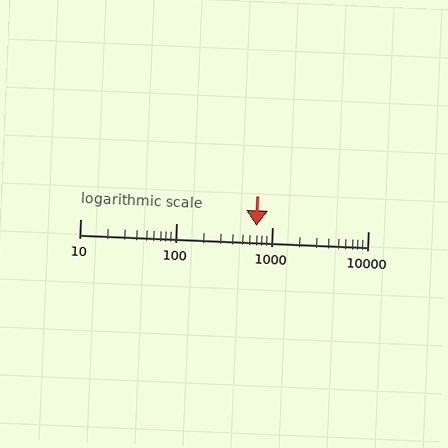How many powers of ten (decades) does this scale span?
The scale spans 3 decades, from 10 to 10000.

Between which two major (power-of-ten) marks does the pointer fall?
The pointer is between 100 and 1000.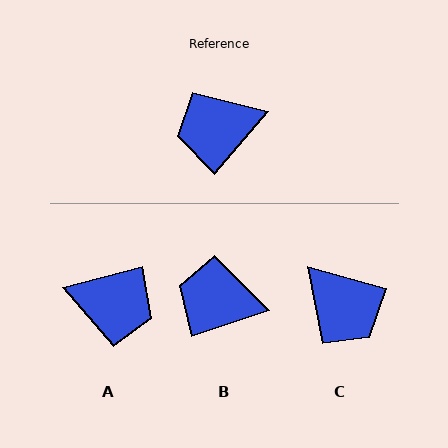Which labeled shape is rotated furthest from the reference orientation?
A, about 145 degrees away.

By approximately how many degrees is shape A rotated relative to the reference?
Approximately 145 degrees counter-clockwise.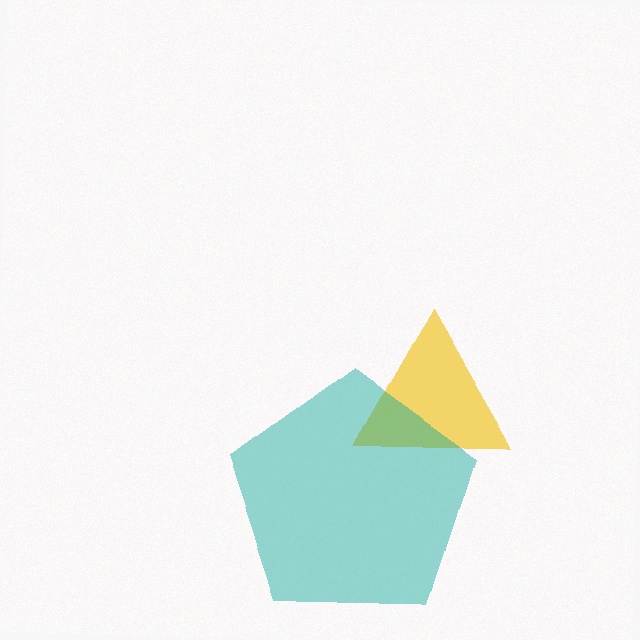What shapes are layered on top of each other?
The layered shapes are: a yellow triangle, a teal pentagon.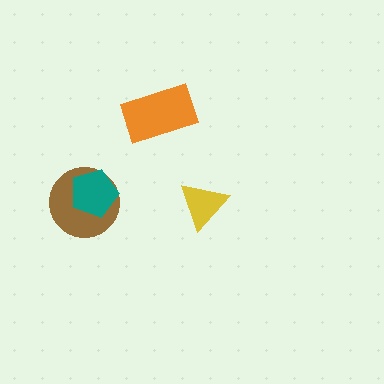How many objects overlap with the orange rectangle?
0 objects overlap with the orange rectangle.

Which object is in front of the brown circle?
The teal pentagon is in front of the brown circle.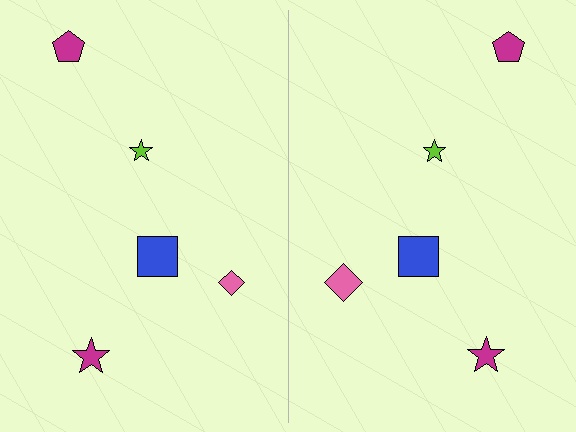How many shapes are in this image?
There are 10 shapes in this image.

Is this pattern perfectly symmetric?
No, the pattern is not perfectly symmetric. The pink diamond on the right side has a different size than its mirror counterpart.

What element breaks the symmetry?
The pink diamond on the right side has a different size than its mirror counterpart.